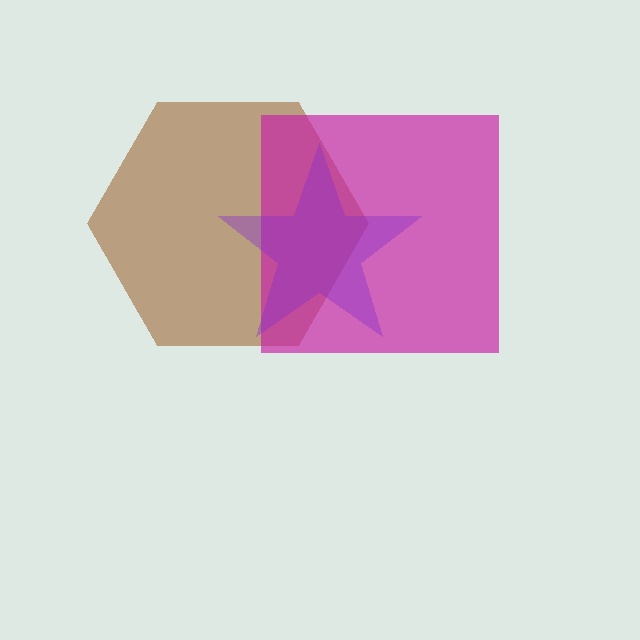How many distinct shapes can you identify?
There are 3 distinct shapes: a brown hexagon, a magenta square, a purple star.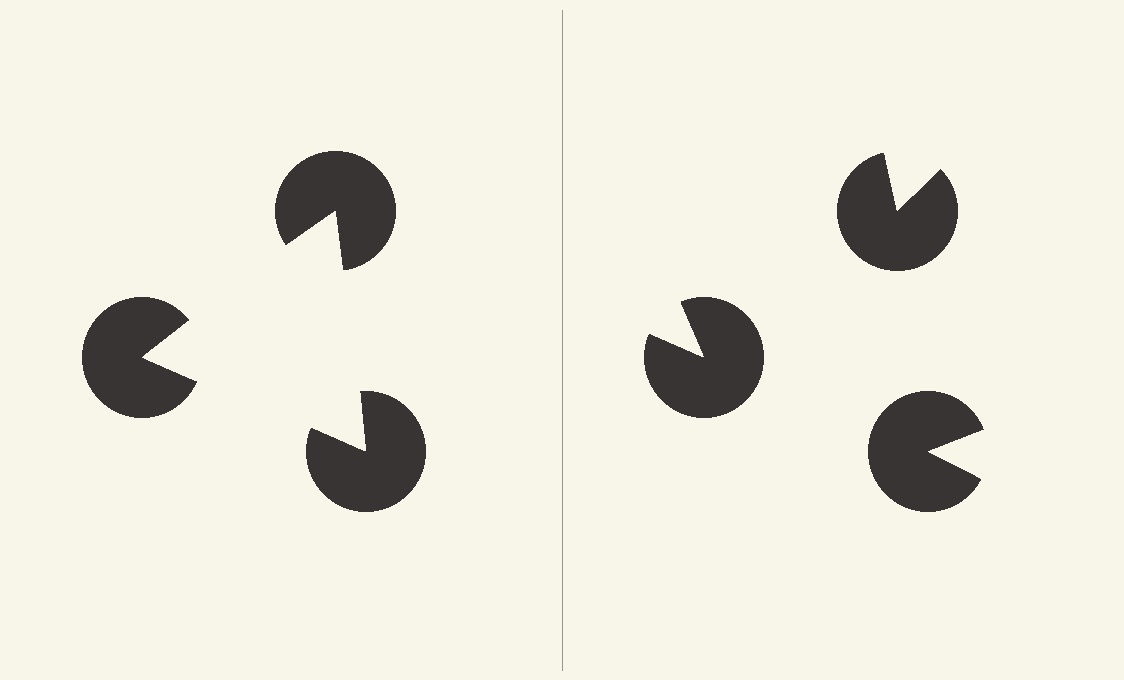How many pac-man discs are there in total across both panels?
6 — 3 on each side.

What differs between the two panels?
The pac-man discs are positioned identically on both sides; only the wedge orientations differ. On the left they align to a triangle; on the right they are misaligned.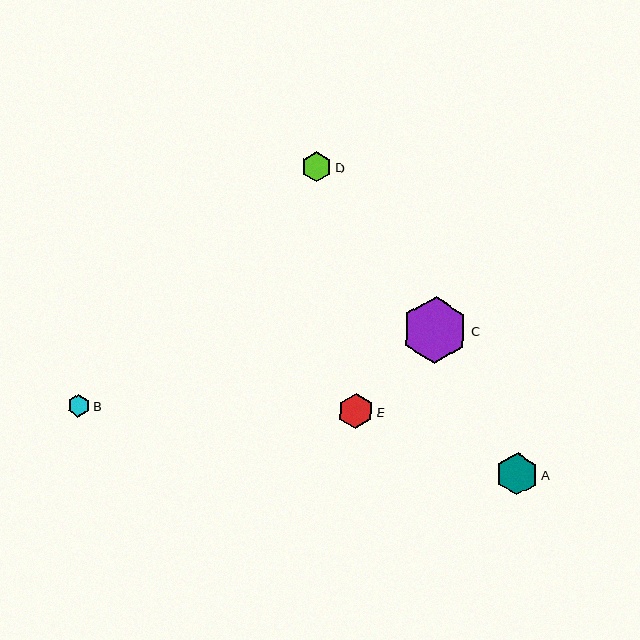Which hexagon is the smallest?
Hexagon B is the smallest with a size of approximately 23 pixels.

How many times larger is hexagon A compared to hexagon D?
Hexagon A is approximately 1.4 times the size of hexagon D.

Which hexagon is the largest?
Hexagon C is the largest with a size of approximately 66 pixels.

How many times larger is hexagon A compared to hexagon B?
Hexagon A is approximately 1.8 times the size of hexagon B.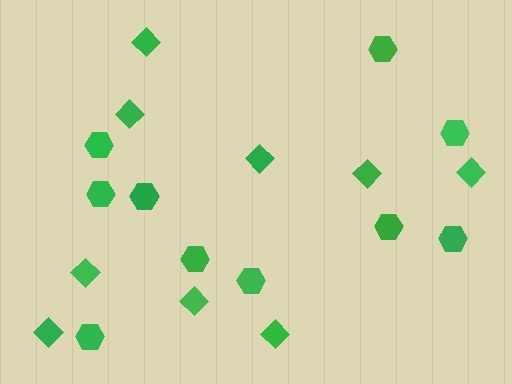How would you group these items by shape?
There are 2 groups: one group of diamonds (9) and one group of hexagons (10).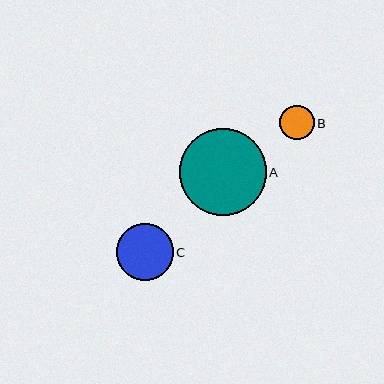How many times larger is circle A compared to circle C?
Circle A is approximately 1.5 times the size of circle C.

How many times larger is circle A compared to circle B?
Circle A is approximately 2.5 times the size of circle B.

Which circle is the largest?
Circle A is the largest with a size of approximately 87 pixels.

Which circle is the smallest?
Circle B is the smallest with a size of approximately 35 pixels.